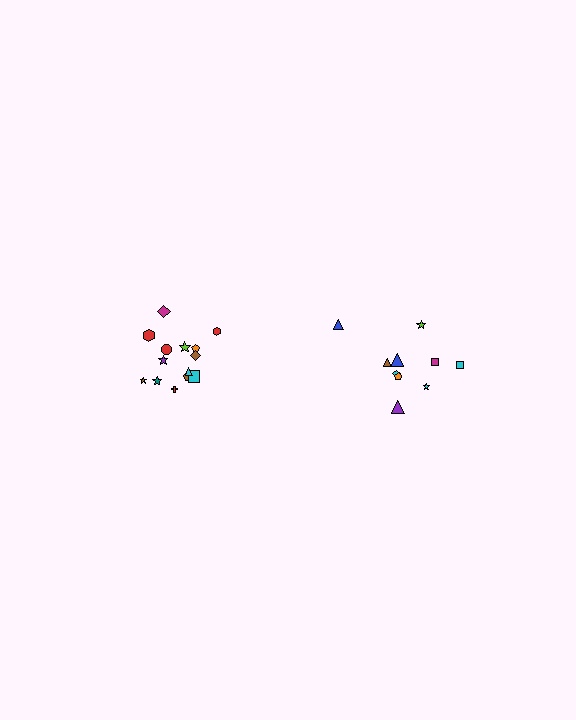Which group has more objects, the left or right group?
The left group.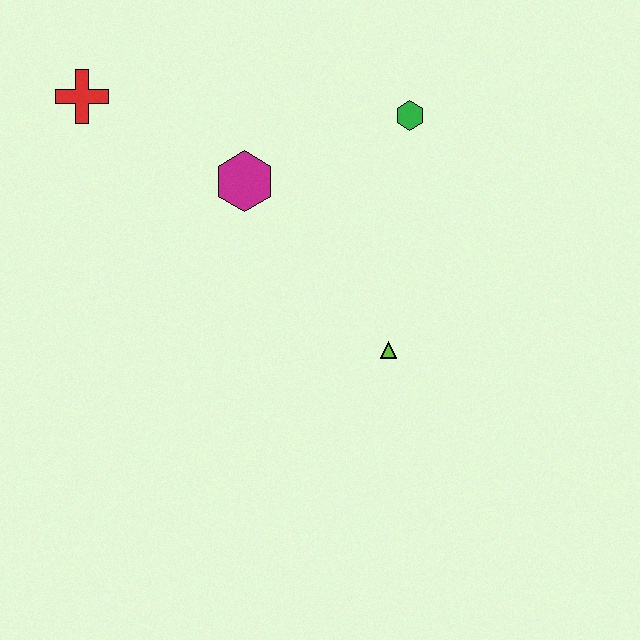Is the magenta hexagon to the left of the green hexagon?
Yes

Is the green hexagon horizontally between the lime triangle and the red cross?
No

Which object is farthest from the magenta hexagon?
The lime triangle is farthest from the magenta hexagon.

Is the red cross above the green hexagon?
Yes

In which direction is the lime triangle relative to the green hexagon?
The lime triangle is below the green hexagon.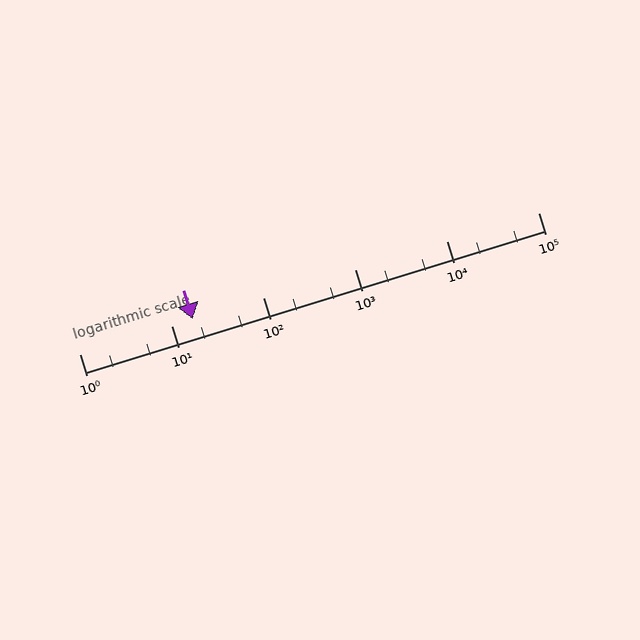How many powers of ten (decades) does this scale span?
The scale spans 5 decades, from 1 to 100000.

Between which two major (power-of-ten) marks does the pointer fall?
The pointer is between 10 and 100.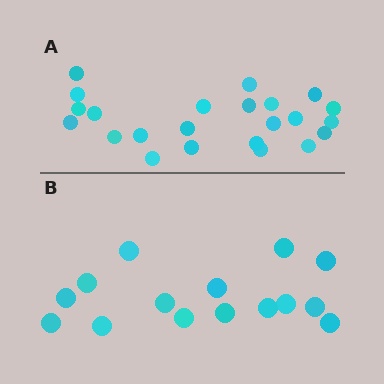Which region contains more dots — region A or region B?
Region A (the top region) has more dots.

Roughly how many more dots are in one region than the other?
Region A has roughly 8 or so more dots than region B.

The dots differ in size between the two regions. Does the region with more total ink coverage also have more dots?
No. Region B has more total ink coverage because its dots are larger, but region A actually contains more individual dots. Total area can be misleading — the number of items is what matters here.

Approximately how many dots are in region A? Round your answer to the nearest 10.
About 20 dots. (The exact count is 23, which rounds to 20.)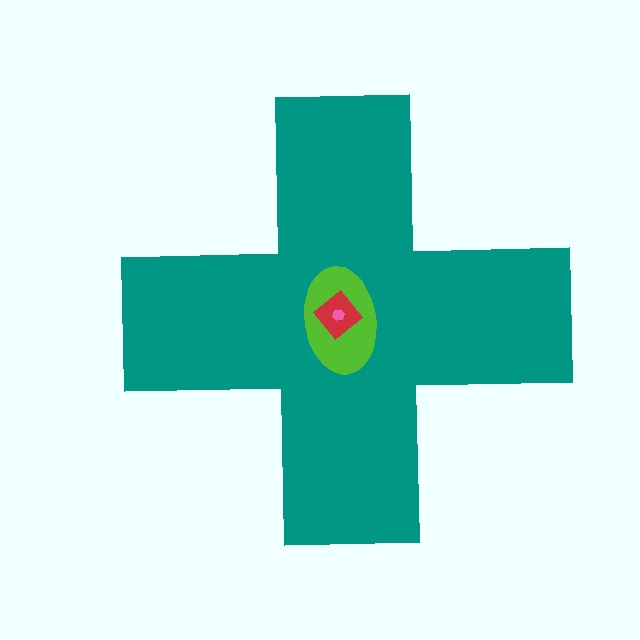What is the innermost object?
The pink hexagon.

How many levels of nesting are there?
4.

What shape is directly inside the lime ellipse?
The red diamond.